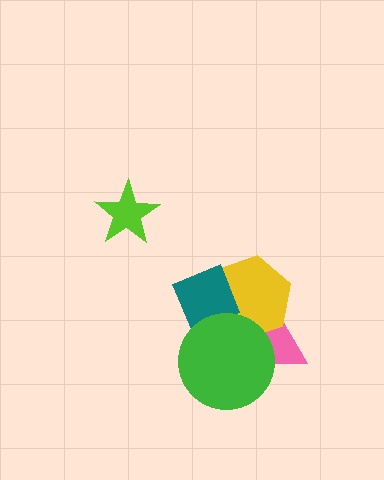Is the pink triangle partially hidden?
Yes, it is partially covered by another shape.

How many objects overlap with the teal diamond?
3 objects overlap with the teal diamond.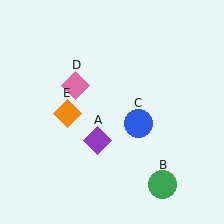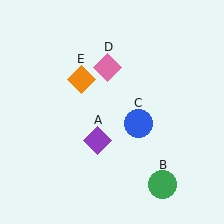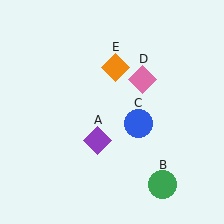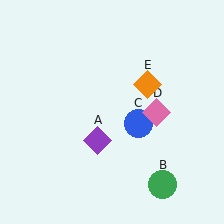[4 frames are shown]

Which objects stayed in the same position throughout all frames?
Purple diamond (object A) and green circle (object B) and blue circle (object C) remained stationary.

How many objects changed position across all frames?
2 objects changed position: pink diamond (object D), orange diamond (object E).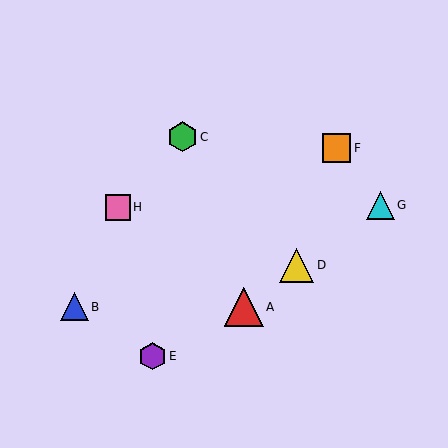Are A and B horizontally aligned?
Yes, both are at y≈307.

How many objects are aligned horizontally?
2 objects (A, B) are aligned horizontally.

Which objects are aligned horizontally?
Objects A, B are aligned horizontally.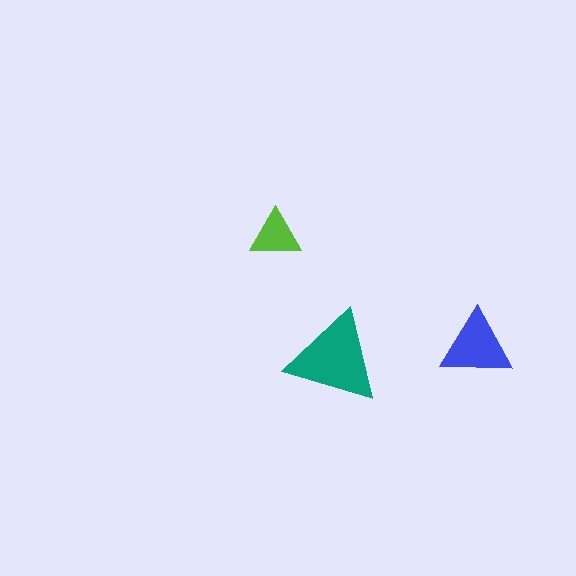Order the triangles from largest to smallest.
the teal one, the blue one, the lime one.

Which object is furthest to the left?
The lime triangle is leftmost.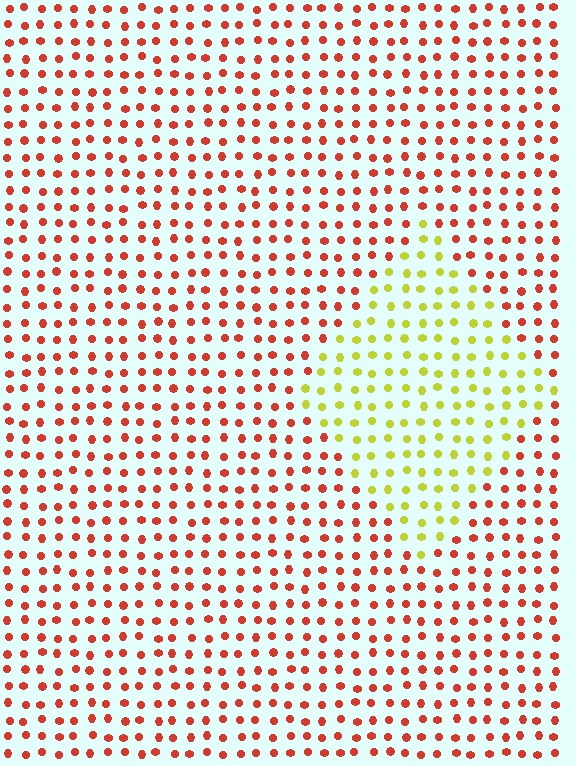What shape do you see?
I see a diamond.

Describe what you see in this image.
The image is filled with small red elements in a uniform arrangement. A diamond-shaped region is visible where the elements are tinted to a slightly different hue, forming a subtle color boundary.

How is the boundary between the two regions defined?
The boundary is defined purely by a slight shift in hue (about 64 degrees). Spacing, size, and orientation are identical on both sides.